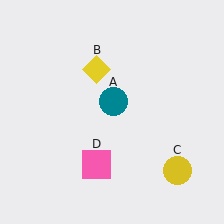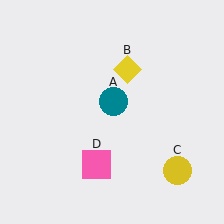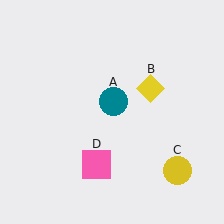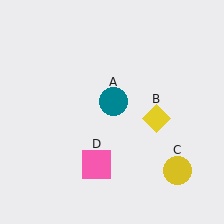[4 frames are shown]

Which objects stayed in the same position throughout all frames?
Teal circle (object A) and yellow circle (object C) and pink square (object D) remained stationary.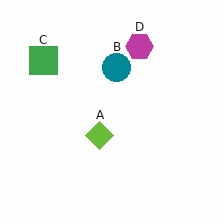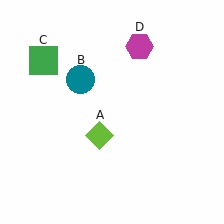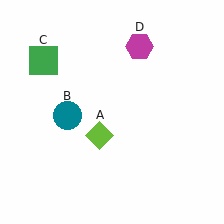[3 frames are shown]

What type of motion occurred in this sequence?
The teal circle (object B) rotated counterclockwise around the center of the scene.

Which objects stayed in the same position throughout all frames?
Lime diamond (object A) and green square (object C) and magenta hexagon (object D) remained stationary.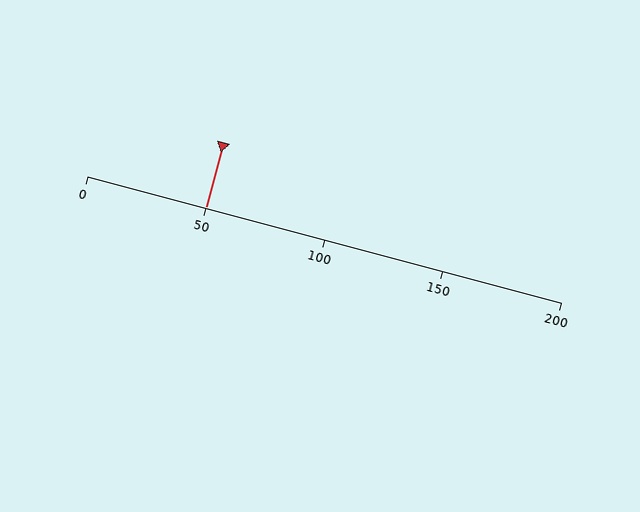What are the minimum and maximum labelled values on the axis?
The axis runs from 0 to 200.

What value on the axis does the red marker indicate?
The marker indicates approximately 50.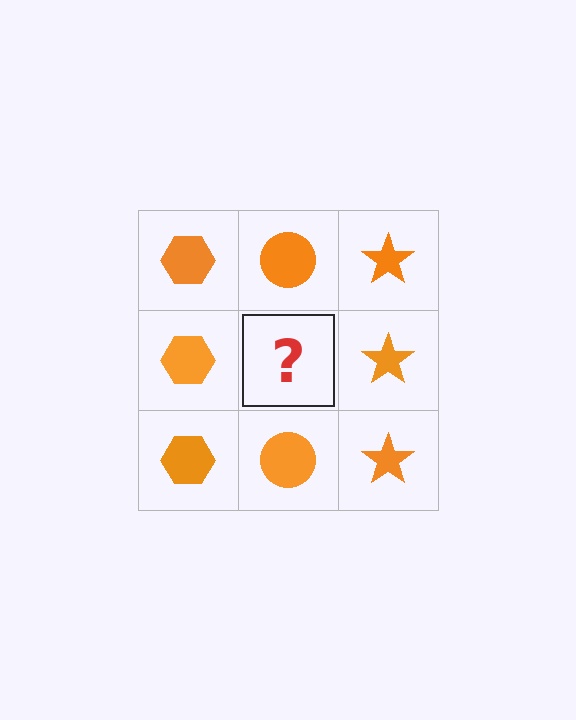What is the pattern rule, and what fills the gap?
The rule is that each column has a consistent shape. The gap should be filled with an orange circle.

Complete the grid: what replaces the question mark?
The question mark should be replaced with an orange circle.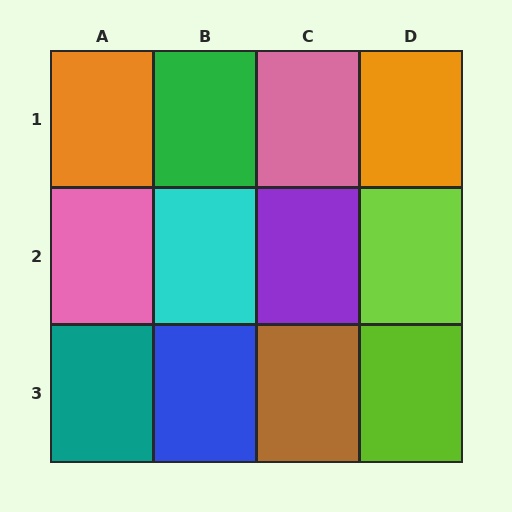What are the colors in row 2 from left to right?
Pink, cyan, purple, lime.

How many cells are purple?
1 cell is purple.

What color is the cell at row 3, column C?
Brown.